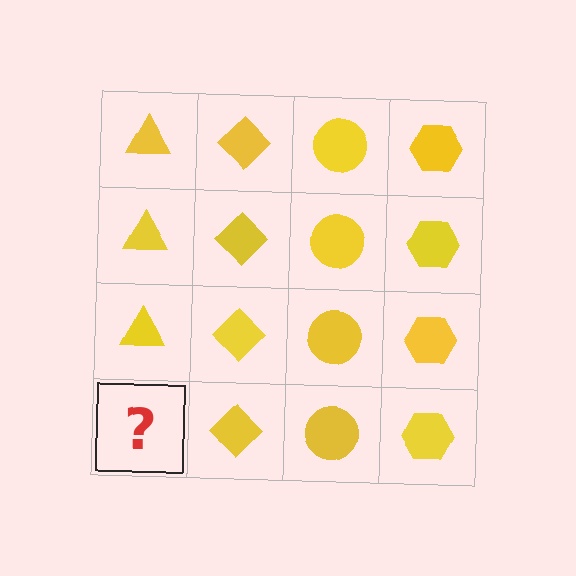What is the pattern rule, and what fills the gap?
The rule is that each column has a consistent shape. The gap should be filled with a yellow triangle.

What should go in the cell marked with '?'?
The missing cell should contain a yellow triangle.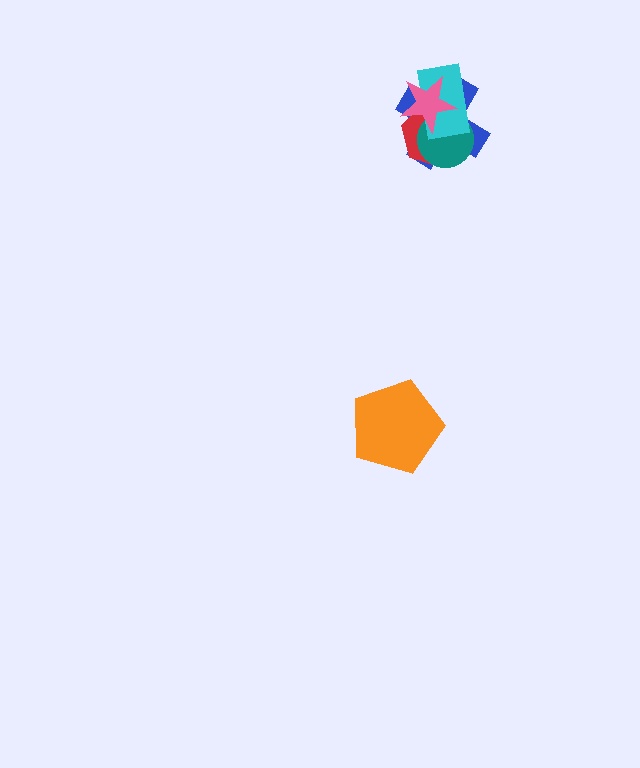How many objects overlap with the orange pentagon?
0 objects overlap with the orange pentagon.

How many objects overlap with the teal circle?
4 objects overlap with the teal circle.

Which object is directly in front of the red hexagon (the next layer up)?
The teal circle is directly in front of the red hexagon.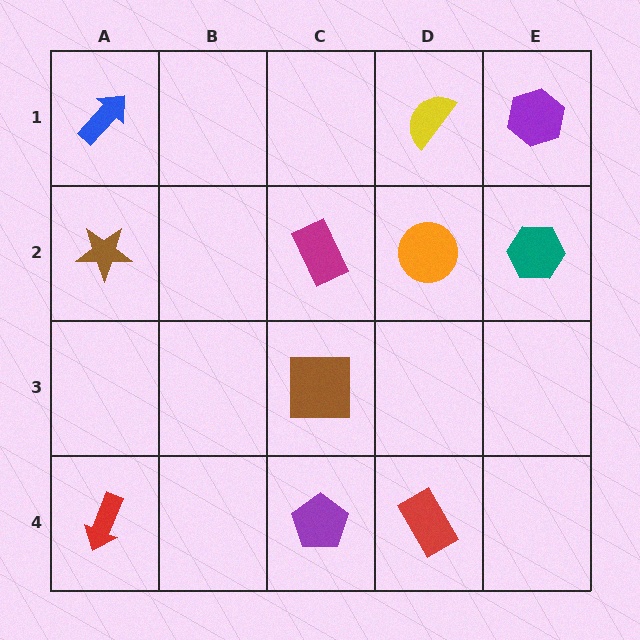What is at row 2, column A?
A brown star.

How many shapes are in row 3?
1 shape.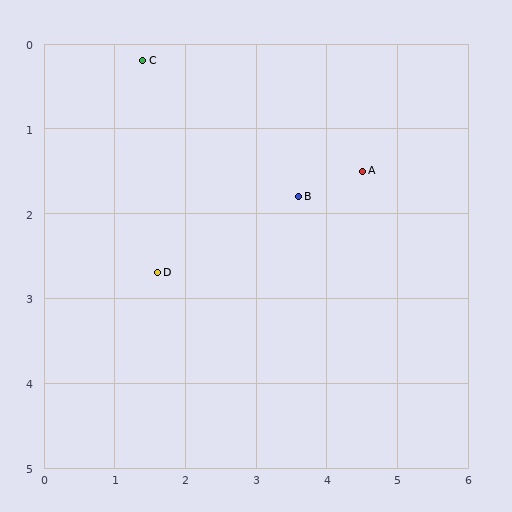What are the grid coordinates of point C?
Point C is at approximately (1.4, 0.2).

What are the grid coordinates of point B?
Point B is at approximately (3.6, 1.8).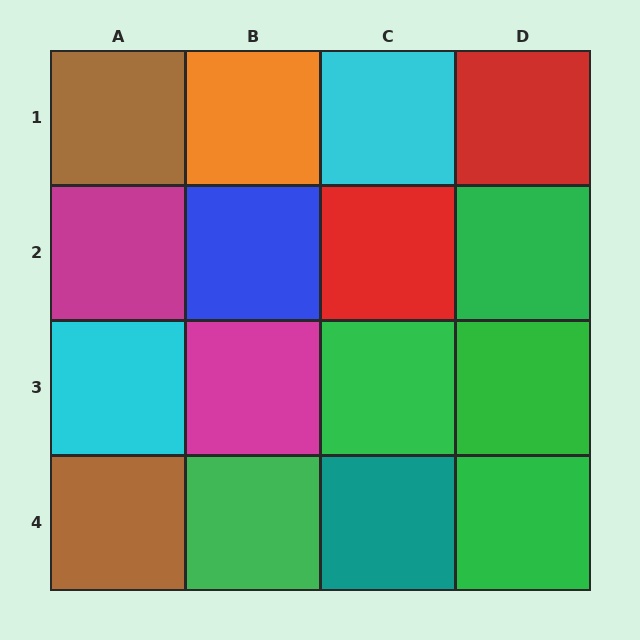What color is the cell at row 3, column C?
Green.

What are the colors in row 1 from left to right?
Brown, orange, cyan, red.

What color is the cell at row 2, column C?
Red.